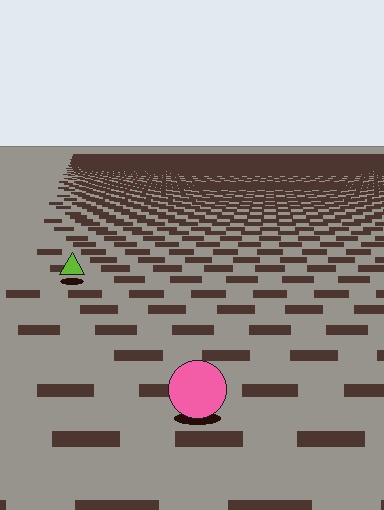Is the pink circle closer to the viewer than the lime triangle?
Yes. The pink circle is closer — you can tell from the texture gradient: the ground texture is coarser near it.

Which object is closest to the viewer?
The pink circle is closest. The texture marks near it are larger and more spread out.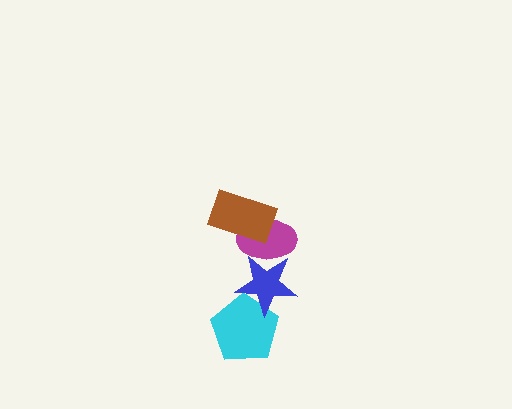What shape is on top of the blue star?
The magenta ellipse is on top of the blue star.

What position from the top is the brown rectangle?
The brown rectangle is 1st from the top.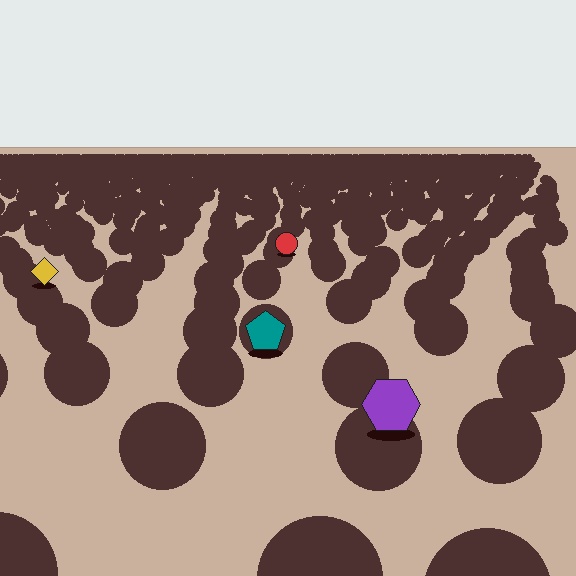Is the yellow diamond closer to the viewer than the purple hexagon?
No. The purple hexagon is closer — you can tell from the texture gradient: the ground texture is coarser near it.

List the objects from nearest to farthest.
From nearest to farthest: the purple hexagon, the teal pentagon, the yellow diamond, the red circle.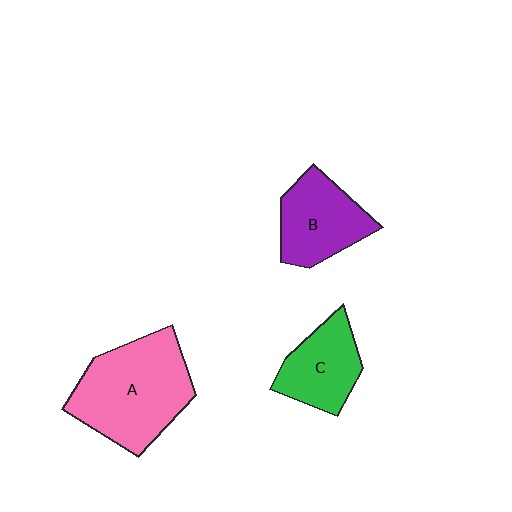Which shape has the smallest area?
Shape C (green).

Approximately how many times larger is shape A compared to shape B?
Approximately 1.6 times.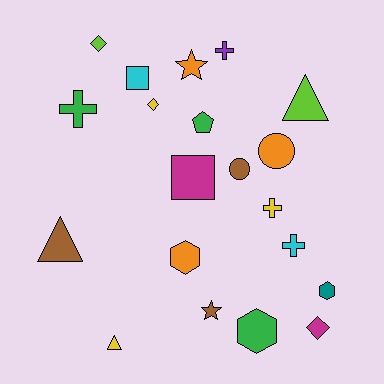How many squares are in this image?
There are 2 squares.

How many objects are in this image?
There are 20 objects.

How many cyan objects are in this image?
There are 2 cyan objects.